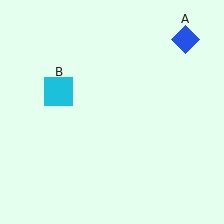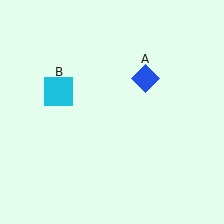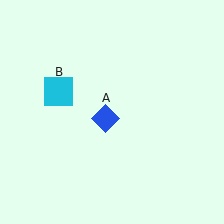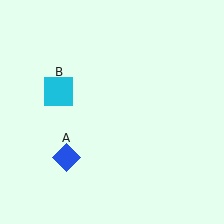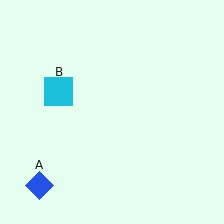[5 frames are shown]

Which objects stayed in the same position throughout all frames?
Cyan square (object B) remained stationary.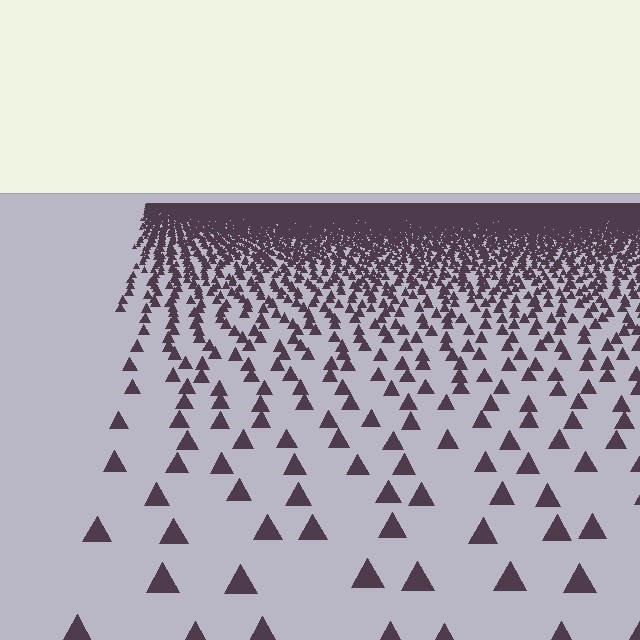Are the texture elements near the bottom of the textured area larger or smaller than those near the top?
Larger. Near the bottom, elements are closer to the viewer and appear at a bigger on-screen size.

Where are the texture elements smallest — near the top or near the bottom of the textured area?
Near the top.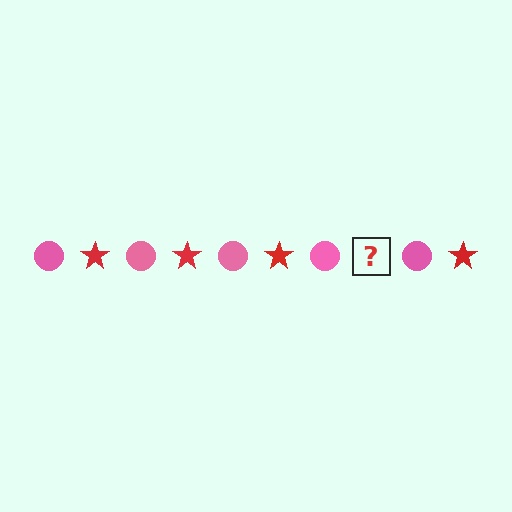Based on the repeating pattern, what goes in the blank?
The blank should be a red star.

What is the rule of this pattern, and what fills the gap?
The rule is that the pattern alternates between pink circle and red star. The gap should be filled with a red star.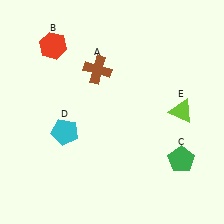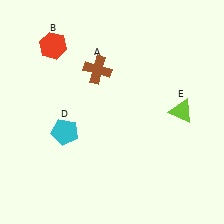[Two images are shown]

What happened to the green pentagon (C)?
The green pentagon (C) was removed in Image 2. It was in the bottom-right area of Image 1.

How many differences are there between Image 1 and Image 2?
There is 1 difference between the two images.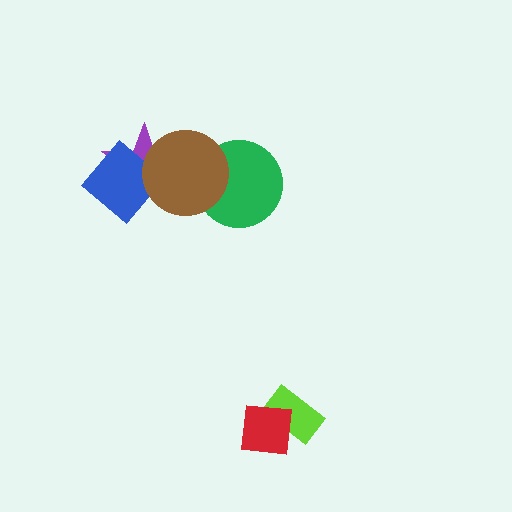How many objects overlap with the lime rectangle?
1 object overlaps with the lime rectangle.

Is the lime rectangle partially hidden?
Yes, it is partially covered by another shape.